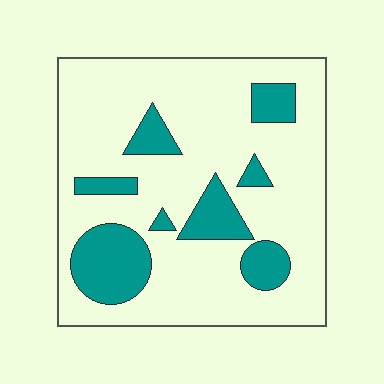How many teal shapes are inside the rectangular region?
8.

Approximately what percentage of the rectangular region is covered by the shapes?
Approximately 20%.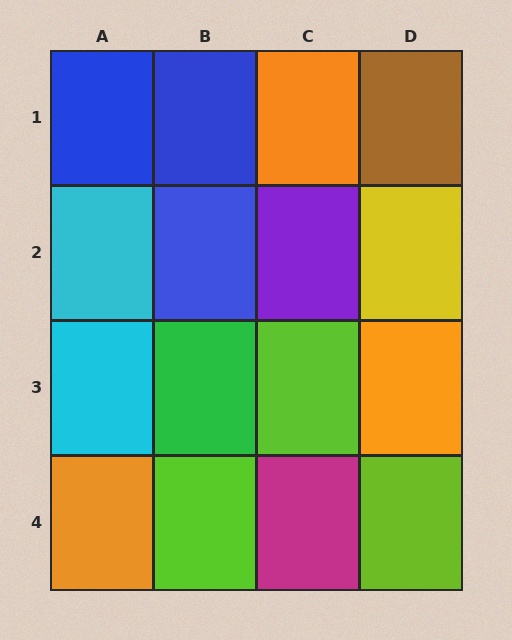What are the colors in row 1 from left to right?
Blue, blue, orange, brown.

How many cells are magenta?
1 cell is magenta.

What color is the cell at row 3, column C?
Lime.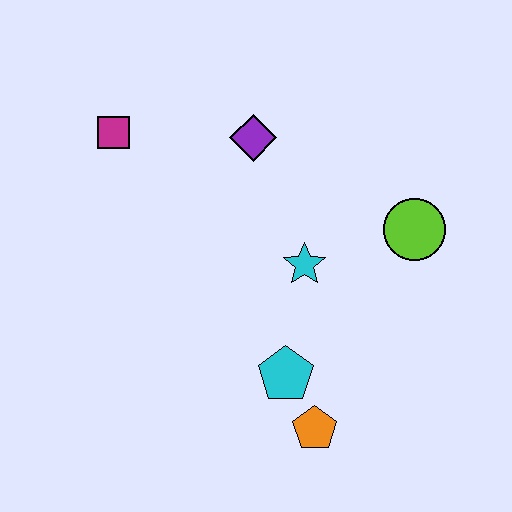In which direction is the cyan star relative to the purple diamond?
The cyan star is below the purple diamond.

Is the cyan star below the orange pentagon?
No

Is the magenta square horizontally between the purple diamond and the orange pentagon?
No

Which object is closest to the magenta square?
The purple diamond is closest to the magenta square.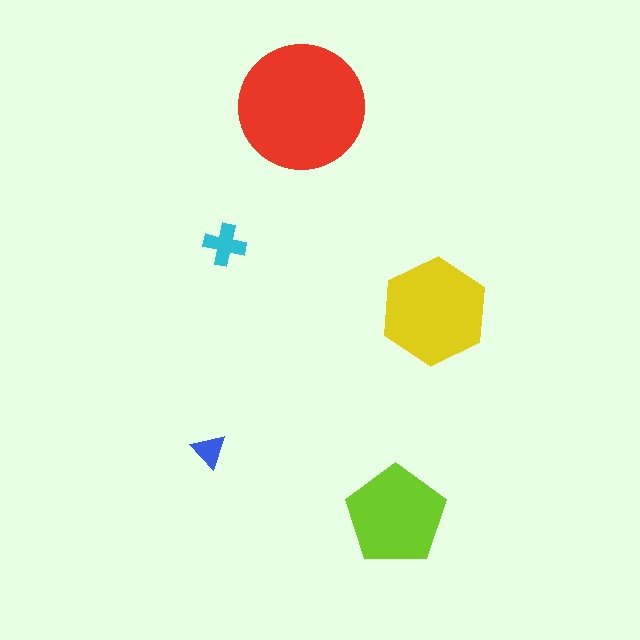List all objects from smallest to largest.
The blue triangle, the cyan cross, the lime pentagon, the yellow hexagon, the red circle.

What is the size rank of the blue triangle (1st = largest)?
5th.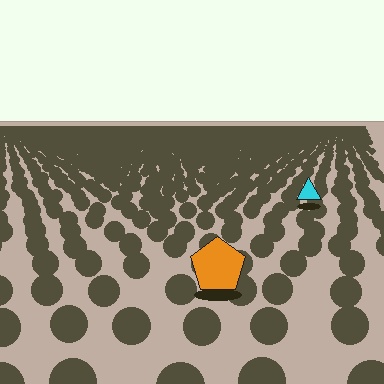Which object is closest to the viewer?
The orange pentagon is closest. The texture marks near it are larger and more spread out.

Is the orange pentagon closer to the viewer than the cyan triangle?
Yes. The orange pentagon is closer — you can tell from the texture gradient: the ground texture is coarser near it.